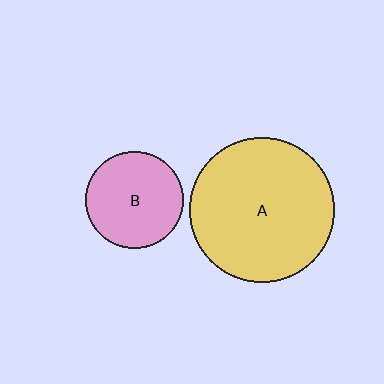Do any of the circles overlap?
No, none of the circles overlap.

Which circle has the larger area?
Circle A (yellow).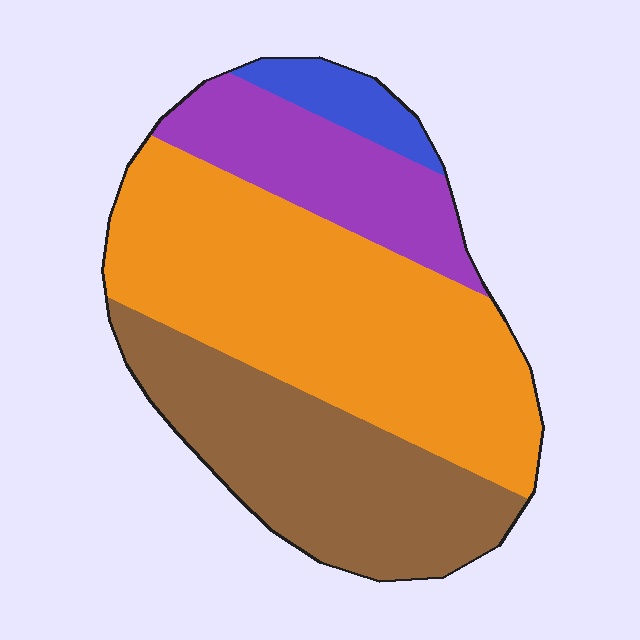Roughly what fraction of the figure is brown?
Brown takes up between a sixth and a third of the figure.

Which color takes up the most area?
Orange, at roughly 45%.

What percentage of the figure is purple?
Purple covers around 15% of the figure.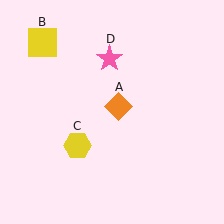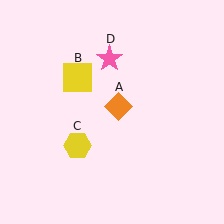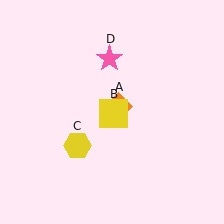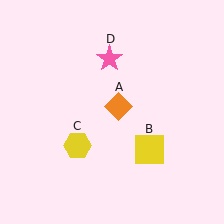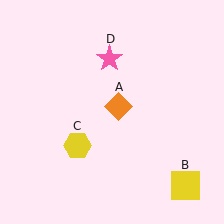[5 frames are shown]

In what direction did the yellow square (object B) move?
The yellow square (object B) moved down and to the right.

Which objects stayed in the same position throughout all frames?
Orange diamond (object A) and yellow hexagon (object C) and pink star (object D) remained stationary.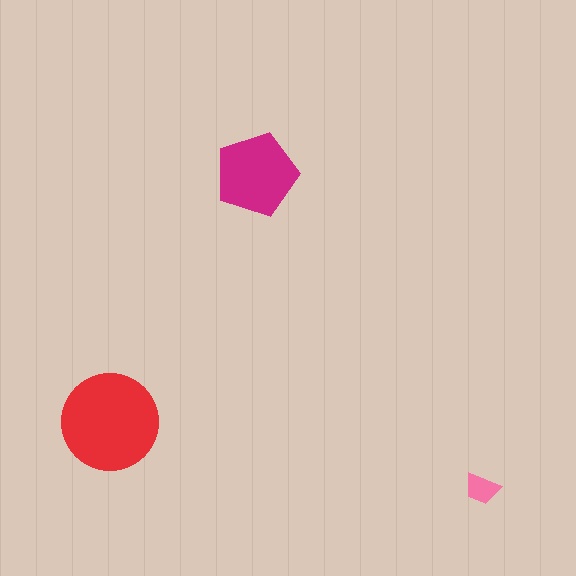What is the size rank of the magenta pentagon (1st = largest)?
2nd.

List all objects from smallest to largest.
The pink trapezoid, the magenta pentagon, the red circle.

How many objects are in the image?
There are 3 objects in the image.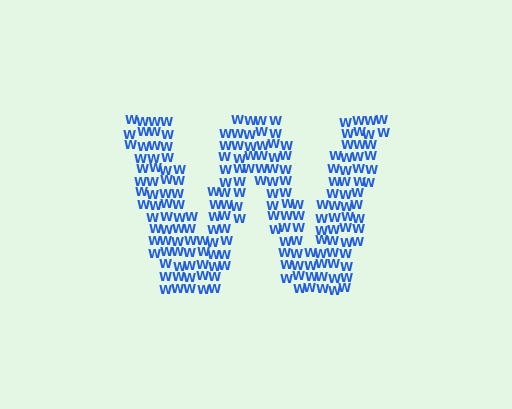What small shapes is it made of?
It is made of small letter W's.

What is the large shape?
The large shape is the letter W.